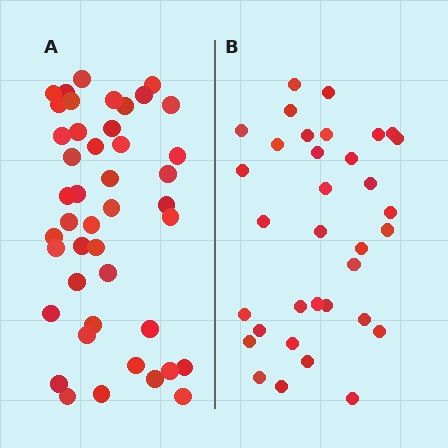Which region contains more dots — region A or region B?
Region A (the left region) has more dots.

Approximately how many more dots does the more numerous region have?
Region A has roughly 10 or so more dots than region B.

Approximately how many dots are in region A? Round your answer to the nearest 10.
About 40 dots. (The exact count is 44, which rounds to 40.)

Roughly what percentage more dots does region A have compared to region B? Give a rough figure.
About 30% more.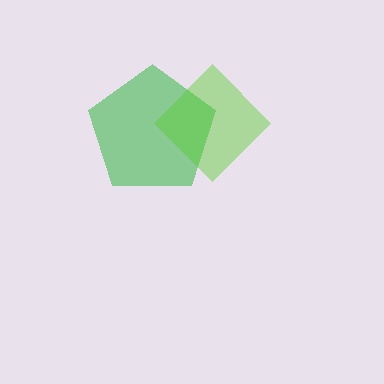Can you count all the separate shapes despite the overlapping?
Yes, there are 2 separate shapes.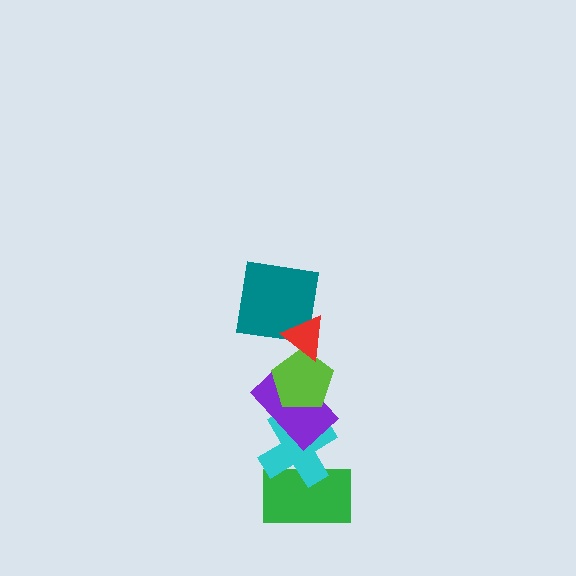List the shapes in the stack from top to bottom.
From top to bottom: the red triangle, the teal square, the lime pentagon, the purple rectangle, the cyan cross, the green rectangle.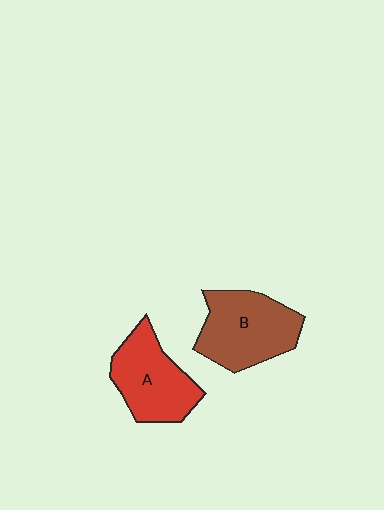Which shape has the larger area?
Shape B (brown).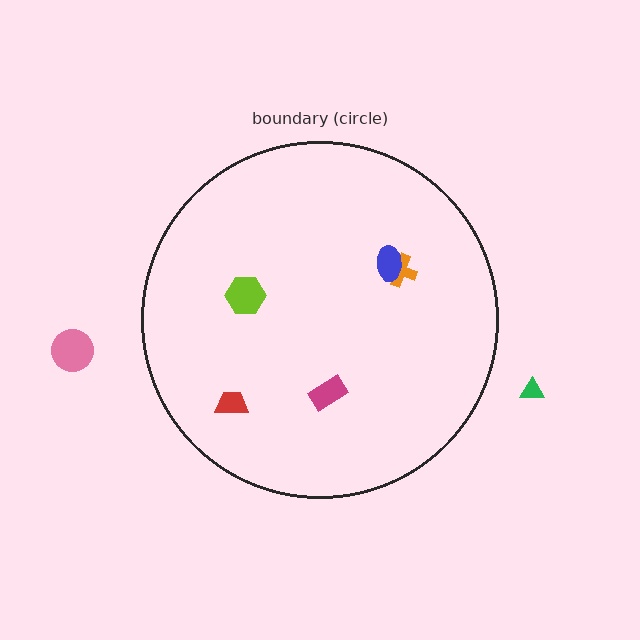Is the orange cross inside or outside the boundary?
Inside.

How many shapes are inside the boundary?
5 inside, 2 outside.